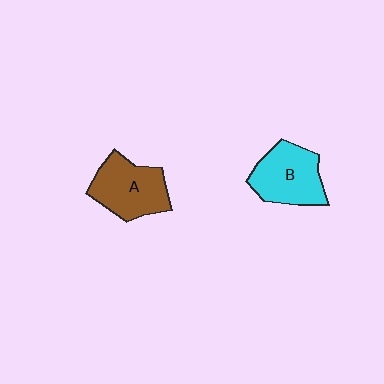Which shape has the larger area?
Shape A (brown).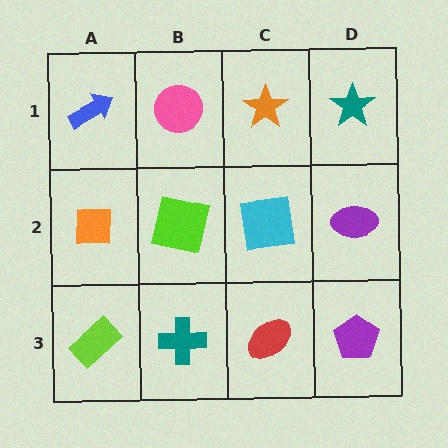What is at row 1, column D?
A teal star.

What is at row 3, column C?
A red ellipse.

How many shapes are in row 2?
4 shapes.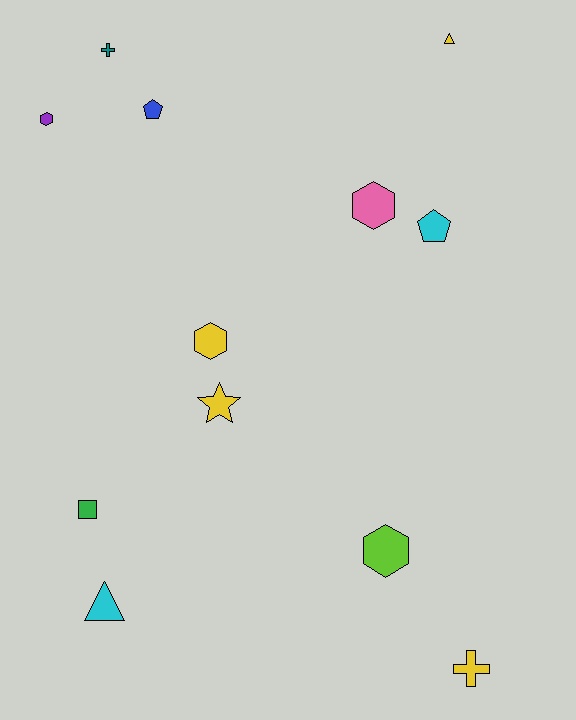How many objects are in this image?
There are 12 objects.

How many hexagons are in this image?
There are 4 hexagons.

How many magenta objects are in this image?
There are no magenta objects.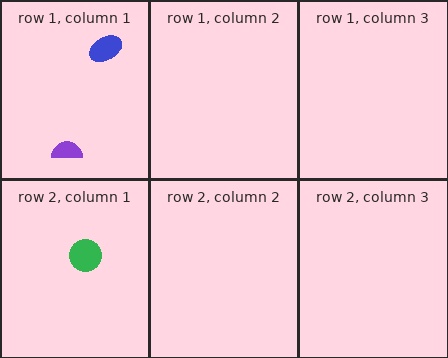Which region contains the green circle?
The row 2, column 1 region.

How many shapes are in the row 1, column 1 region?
2.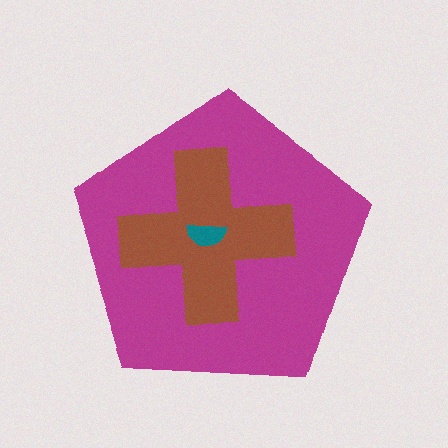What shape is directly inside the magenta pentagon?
The brown cross.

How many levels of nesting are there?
3.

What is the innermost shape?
The teal semicircle.